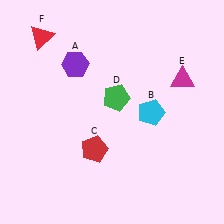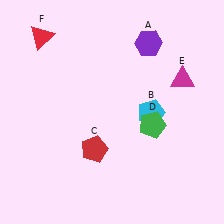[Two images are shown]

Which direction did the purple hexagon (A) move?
The purple hexagon (A) moved right.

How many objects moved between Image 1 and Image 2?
2 objects moved between the two images.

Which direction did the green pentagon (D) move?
The green pentagon (D) moved right.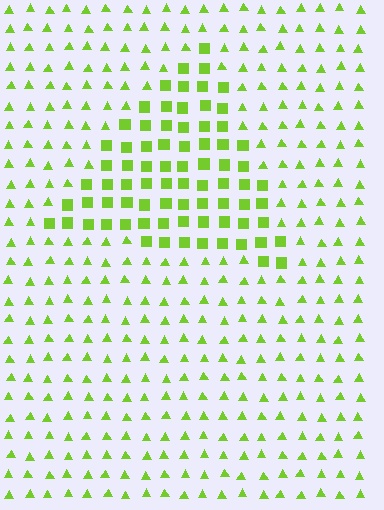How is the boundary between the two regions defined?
The boundary is defined by a change in element shape: squares inside vs. triangles outside. All elements share the same color and spacing.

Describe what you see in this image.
The image is filled with small lime elements arranged in a uniform grid. A triangle-shaped region contains squares, while the surrounding area contains triangles. The boundary is defined purely by the change in element shape.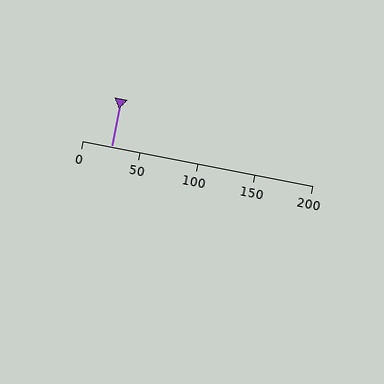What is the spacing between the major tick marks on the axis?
The major ticks are spaced 50 apart.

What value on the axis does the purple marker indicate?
The marker indicates approximately 25.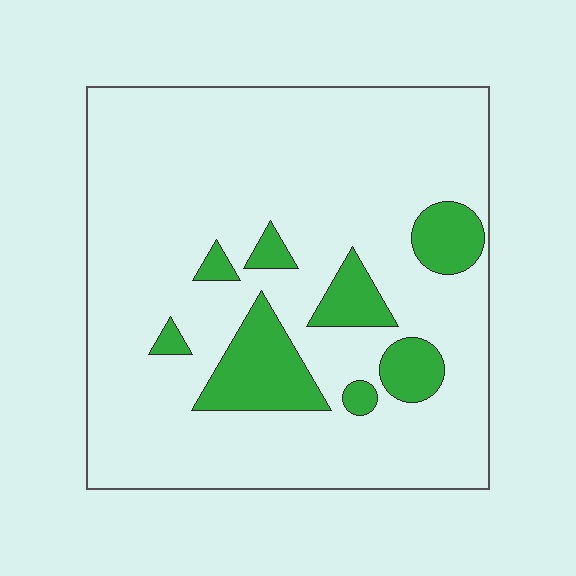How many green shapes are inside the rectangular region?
8.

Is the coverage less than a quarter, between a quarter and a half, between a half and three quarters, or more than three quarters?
Less than a quarter.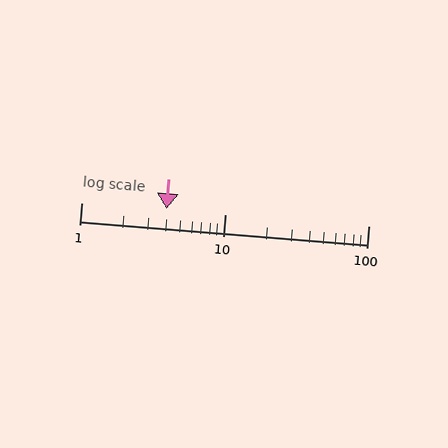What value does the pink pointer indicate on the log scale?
The pointer indicates approximately 3.9.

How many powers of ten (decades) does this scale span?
The scale spans 2 decades, from 1 to 100.